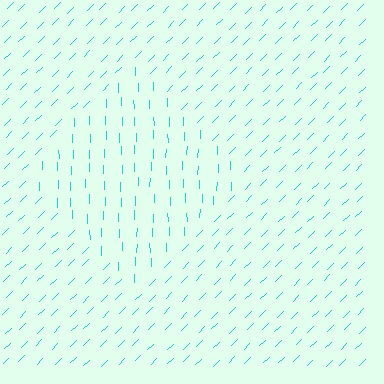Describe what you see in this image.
The image is filled with small cyan line segments. A diamond region in the image has lines oriented differently from the surrounding lines, creating a visible texture boundary.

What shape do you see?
I see a diamond.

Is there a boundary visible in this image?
Yes, there is a texture boundary formed by a change in line orientation.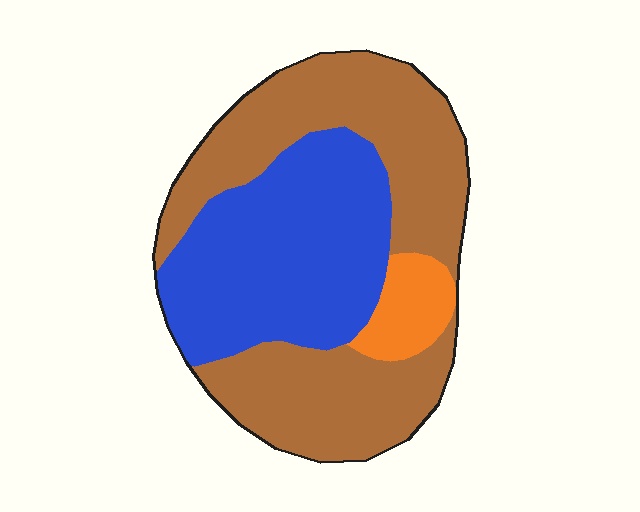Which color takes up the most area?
Brown, at roughly 55%.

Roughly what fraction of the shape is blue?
Blue takes up about two fifths (2/5) of the shape.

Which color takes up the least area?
Orange, at roughly 5%.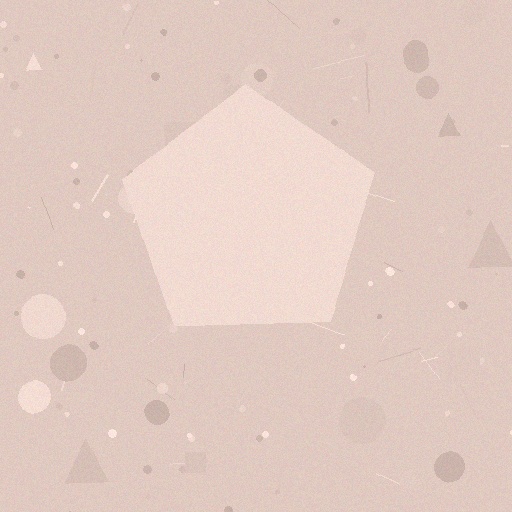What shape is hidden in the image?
A pentagon is hidden in the image.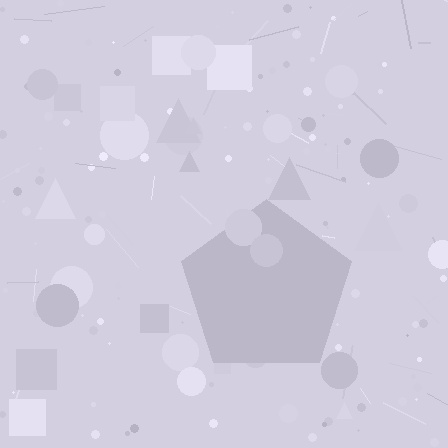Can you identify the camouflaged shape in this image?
The camouflaged shape is a pentagon.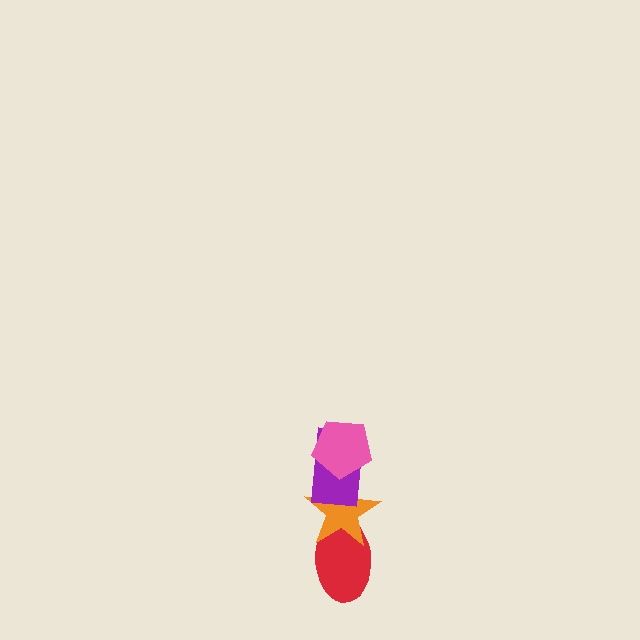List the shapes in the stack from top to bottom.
From top to bottom: the pink pentagon, the purple rectangle, the orange star, the red ellipse.